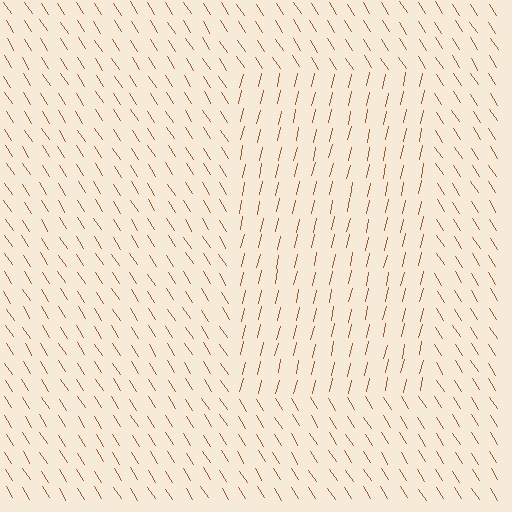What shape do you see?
I see a rectangle.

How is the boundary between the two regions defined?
The boundary is defined purely by a change in line orientation (approximately 45 degrees difference). All lines are the same color and thickness.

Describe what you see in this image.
The image is filled with small brown line segments. A rectangle region in the image has lines oriented differently from the surrounding lines, creating a visible texture boundary.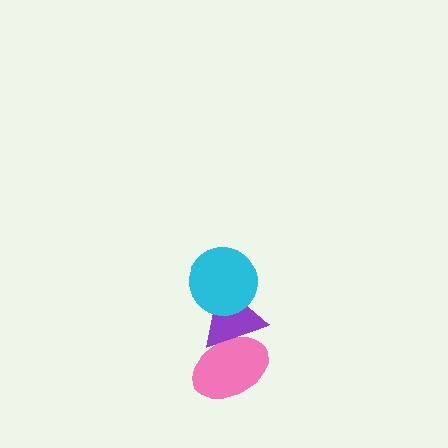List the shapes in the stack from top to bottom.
From top to bottom: the cyan circle, the purple triangle, the pink ellipse.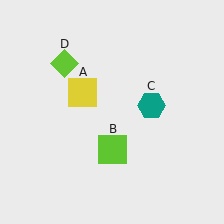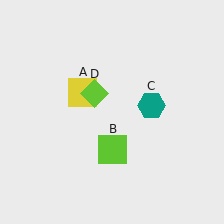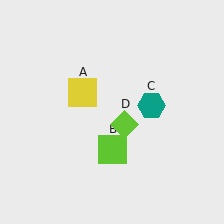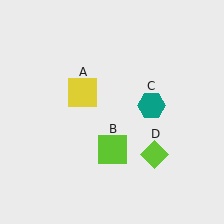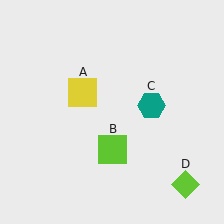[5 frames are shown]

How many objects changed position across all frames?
1 object changed position: lime diamond (object D).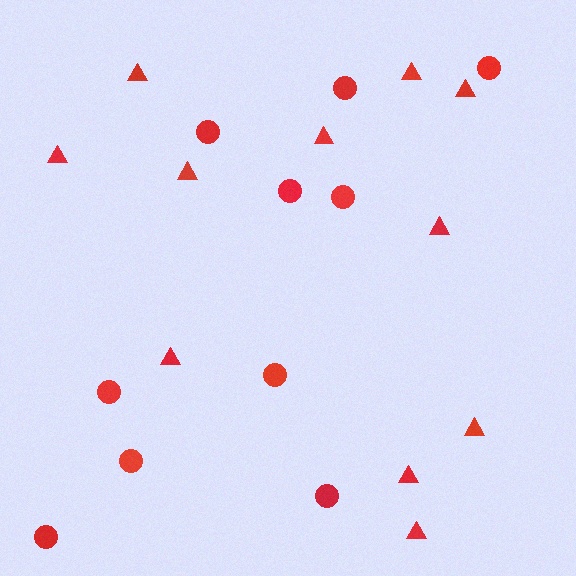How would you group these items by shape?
There are 2 groups: one group of circles (10) and one group of triangles (11).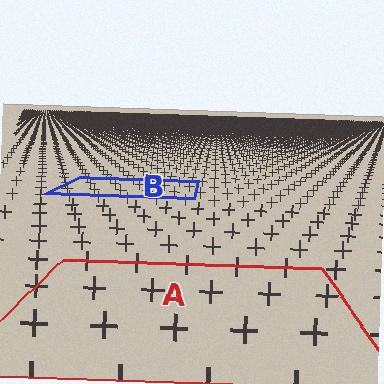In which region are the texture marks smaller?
The texture marks are smaller in region B, because it is farther away.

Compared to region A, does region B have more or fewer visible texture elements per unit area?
Region B has more texture elements per unit area — they are packed more densely because it is farther away.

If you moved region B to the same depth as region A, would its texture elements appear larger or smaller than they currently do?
They would appear larger. At a closer depth, the same texture elements are projected at a bigger on-screen size.